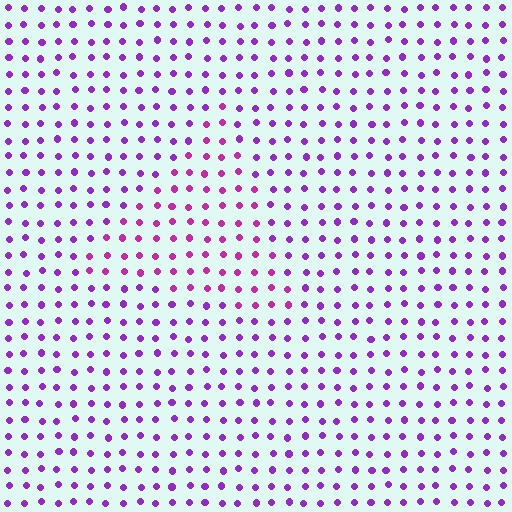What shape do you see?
I see a triangle.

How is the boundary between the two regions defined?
The boundary is defined purely by a slight shift in hue (about 31 degrees). Spacing, size, and orientation are identical on both sides.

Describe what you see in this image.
The image is filled with small purple elements in a uniform arrangement. A triangle-shaped region is visible where the elements are tinted to a slightly different hue, forming a subtle color boundary.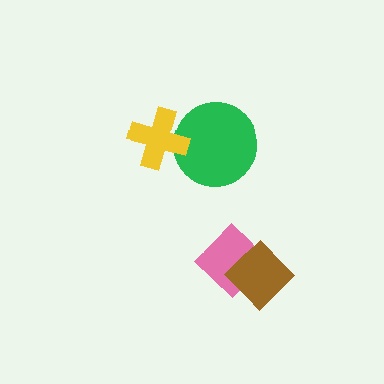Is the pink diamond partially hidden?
Yes, it is partially covered by another shape.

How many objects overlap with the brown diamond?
1 object overlaps with the brown diamond.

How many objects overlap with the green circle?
1 object overlaps with the green circle.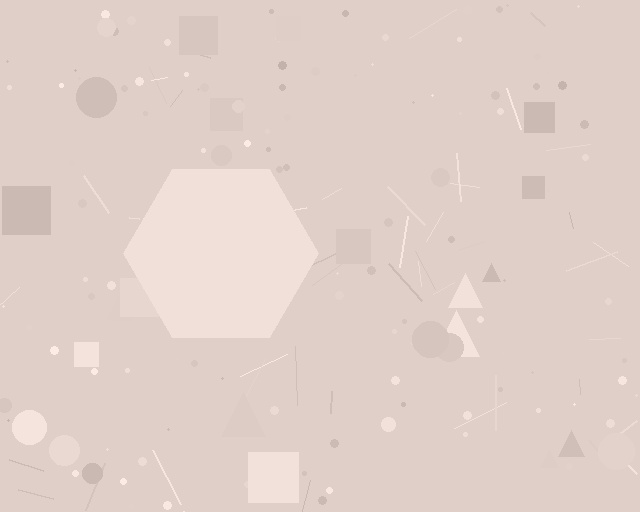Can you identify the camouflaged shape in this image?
The camouflaged shape is a hexagon.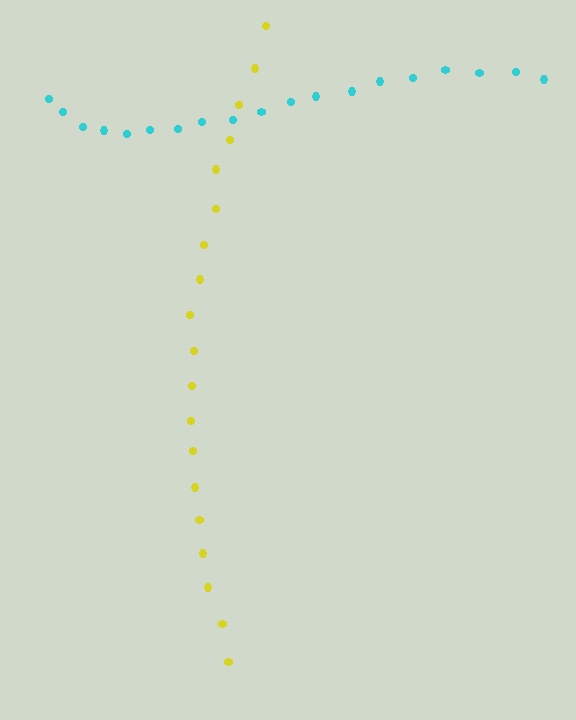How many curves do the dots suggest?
There are 2 distinct paths.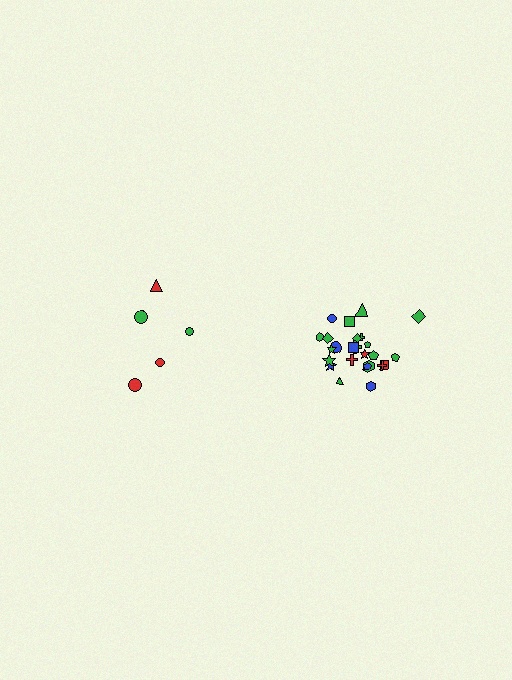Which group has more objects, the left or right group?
The right group.